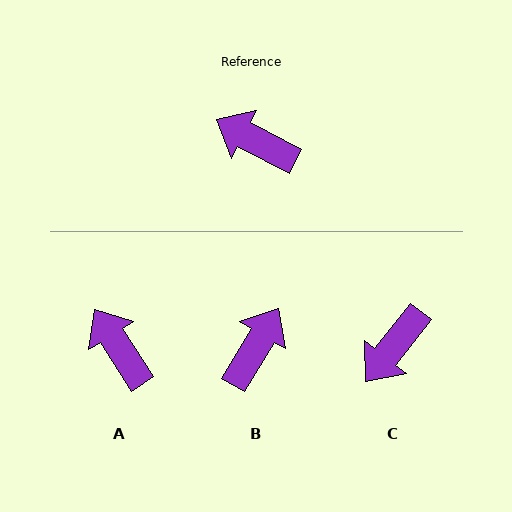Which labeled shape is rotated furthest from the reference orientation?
B, about 93 degrees away.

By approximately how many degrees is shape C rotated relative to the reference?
Approximately 80 degrees counter-clockwise.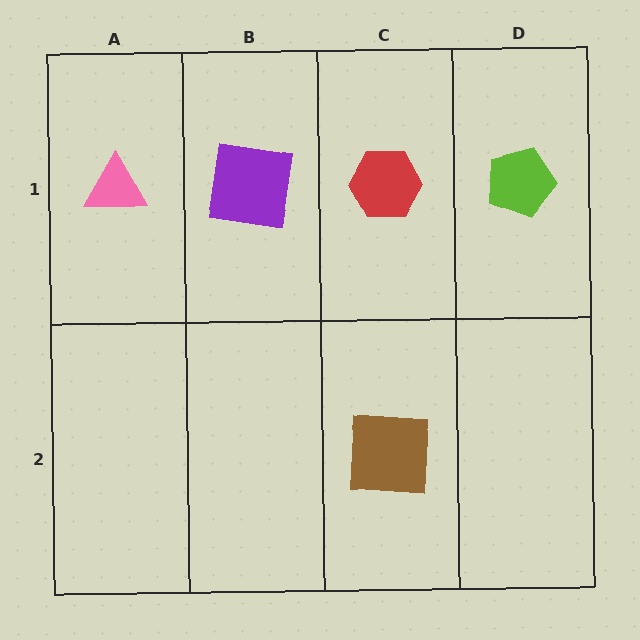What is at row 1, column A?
A pink triangle.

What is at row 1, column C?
A red hexagon.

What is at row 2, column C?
A brown square.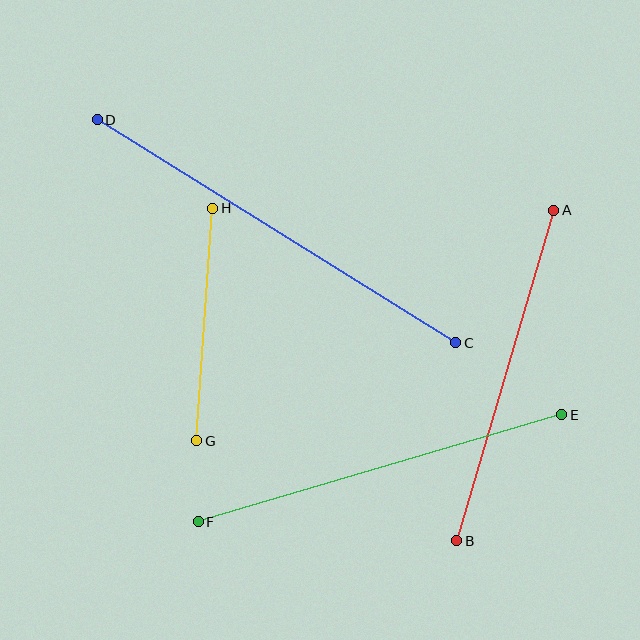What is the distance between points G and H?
The distance is approximately 233 pixels.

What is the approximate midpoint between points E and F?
The midpoint is at approximately (380, 468) pixels.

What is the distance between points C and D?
The distance is approximately 422 pixels.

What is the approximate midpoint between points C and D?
The midpoint is at approximately (277, 231) pixels.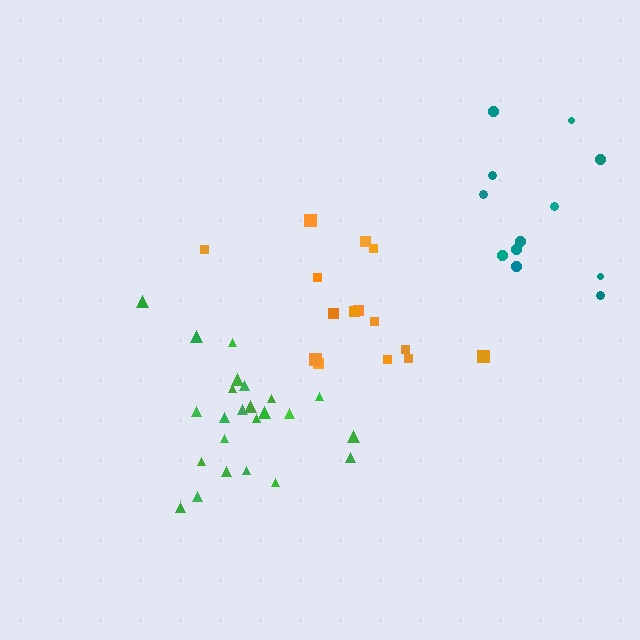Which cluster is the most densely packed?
Green.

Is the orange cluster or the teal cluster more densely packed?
Orange.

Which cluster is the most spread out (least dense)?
Teal.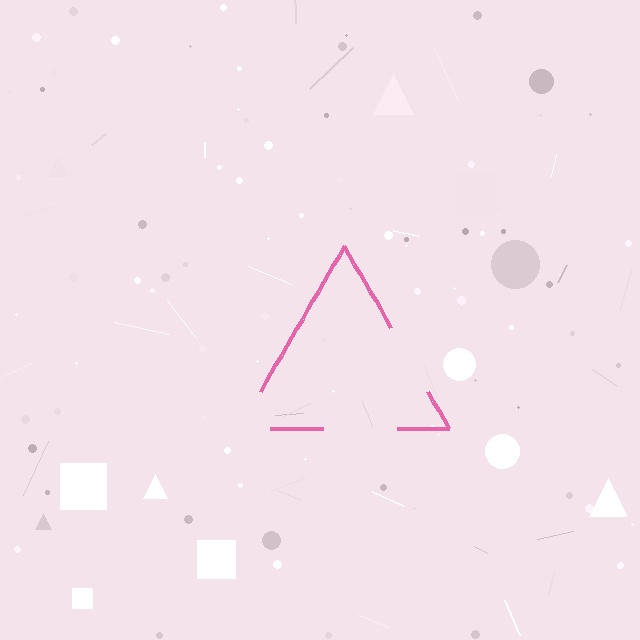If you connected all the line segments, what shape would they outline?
They would outline a triangle.